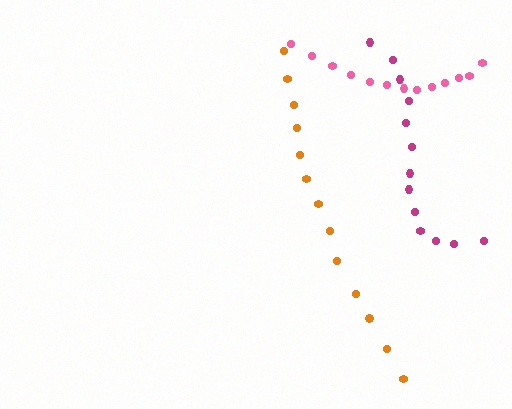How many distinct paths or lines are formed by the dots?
There are 3 distinct paths.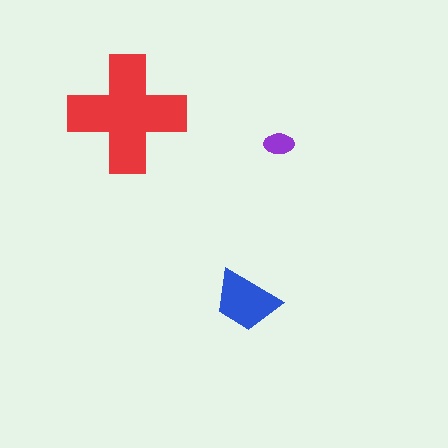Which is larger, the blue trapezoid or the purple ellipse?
The blue trapezoid.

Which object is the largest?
The red cross.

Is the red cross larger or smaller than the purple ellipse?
Larger.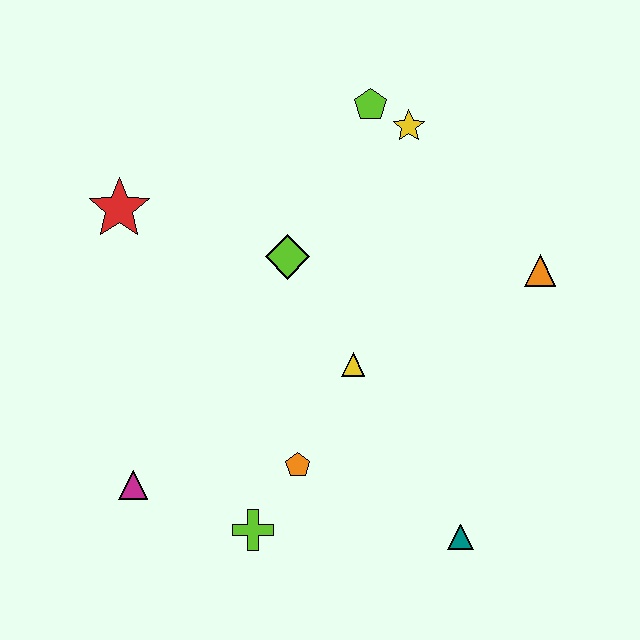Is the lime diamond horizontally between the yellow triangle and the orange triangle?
No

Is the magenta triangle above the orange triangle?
No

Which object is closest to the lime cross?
The orange pentagon is closest to the lime cross.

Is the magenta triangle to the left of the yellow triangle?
Yes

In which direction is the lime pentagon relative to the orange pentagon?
The lime pentagon is above the orange pentagon.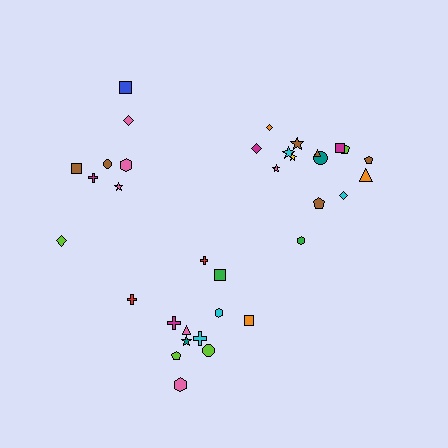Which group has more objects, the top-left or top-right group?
The top-right group.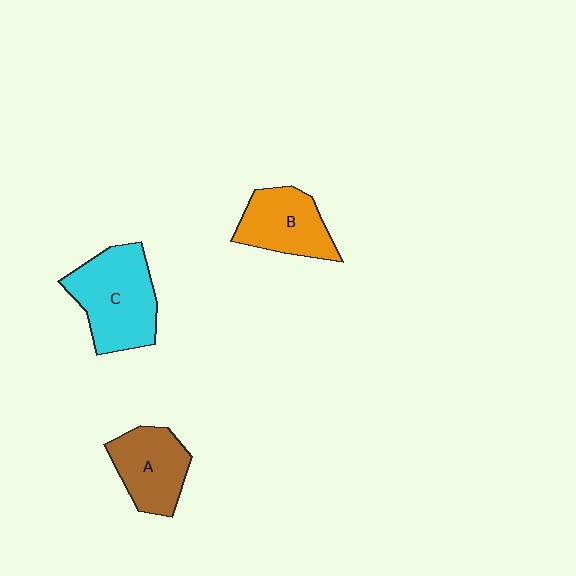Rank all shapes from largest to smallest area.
From largest to smallest: C (cyan), A (brown), B (orange).